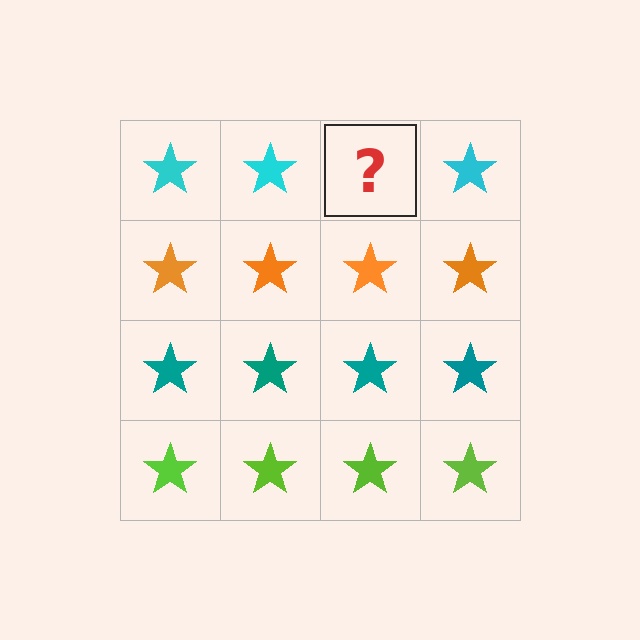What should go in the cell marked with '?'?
The missing cell should contain a cyan star.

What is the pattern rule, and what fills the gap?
The rule is that each row has a consistent color. The gap should be filled with a cyan star.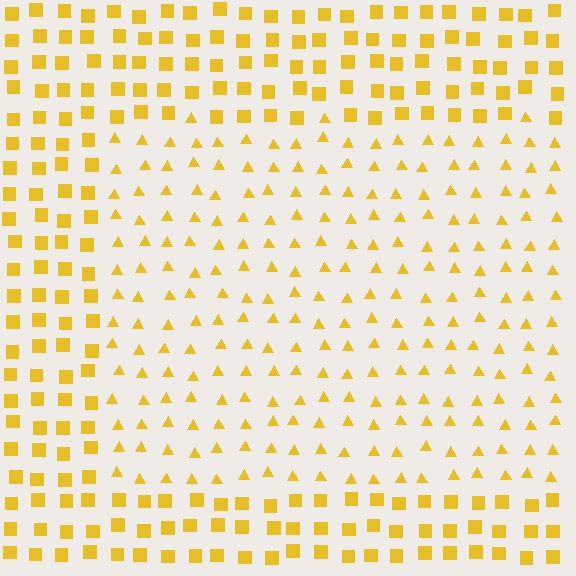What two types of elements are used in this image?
The image uses triangles inside the rectangle region and squares outside it.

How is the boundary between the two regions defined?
The boundary is defined by a change in element shape: triangles inside vs. squares outside. All elements share the same color and spacing.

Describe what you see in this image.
The image is filled with small yellow elements arranged in a uniform grid. A rectangle-shaped region contains triangles, while the surrounding area contains squares. The boundary is defined purely by the change in element shape.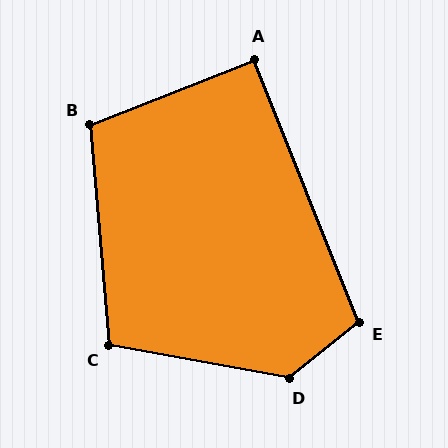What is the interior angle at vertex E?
Approximately 107 degrees (obtuse).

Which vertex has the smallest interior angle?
A, at approximately 90 degrees.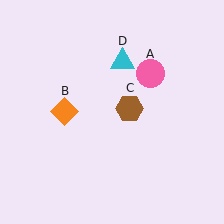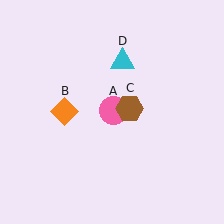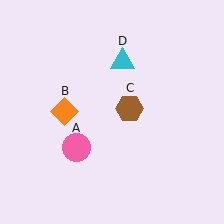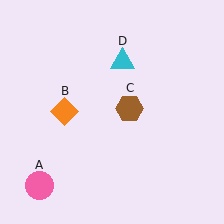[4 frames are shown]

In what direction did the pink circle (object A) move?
The pink circle (object A) moved down and to the left.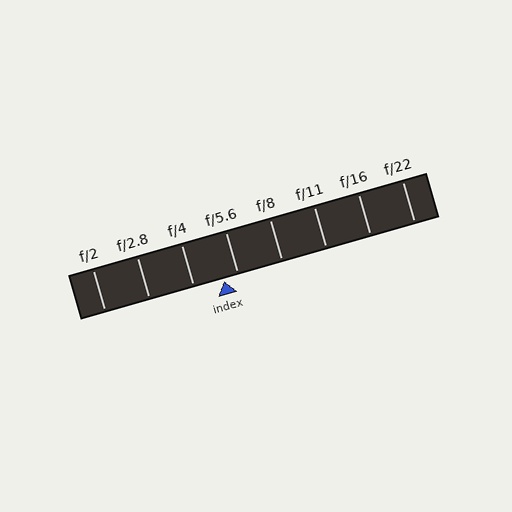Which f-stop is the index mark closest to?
The index mark is closest to f/5.6.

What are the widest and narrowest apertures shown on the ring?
The widest aperture shown is f/2 and the narrowest is f/22.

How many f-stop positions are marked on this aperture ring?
There are 8 f-stop positions marked.